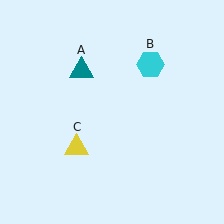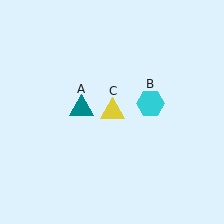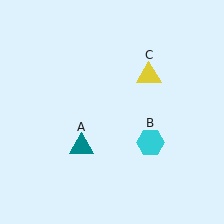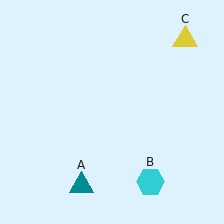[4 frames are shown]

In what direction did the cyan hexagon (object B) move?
The cyan hexagon (object B) moved down.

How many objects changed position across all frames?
3 objects changed position: teal triangle (object A), cyan hexagon (object B), yellow triangle (object C).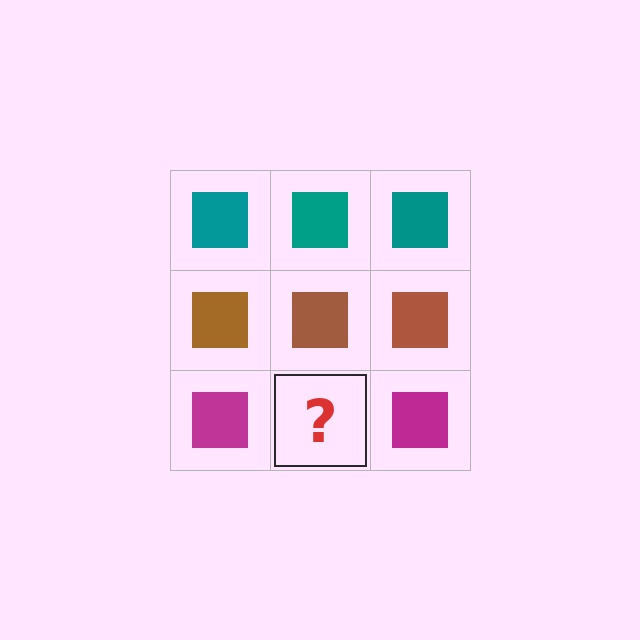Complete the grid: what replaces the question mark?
The question mark should be replaced with a magenta square.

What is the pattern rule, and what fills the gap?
The rule is that each row has a consistent color. The gap should be filled with a magenta square.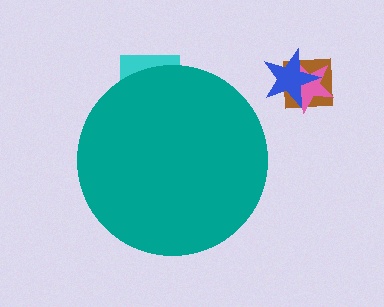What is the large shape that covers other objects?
A teal circle.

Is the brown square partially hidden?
No, the brown square is fully visible.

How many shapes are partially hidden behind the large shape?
1 shape is partially hidden.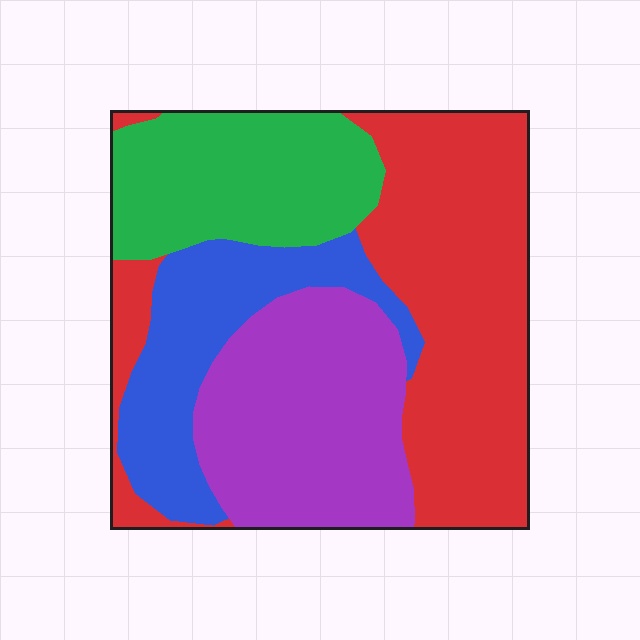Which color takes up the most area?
Red, at roughly 40%.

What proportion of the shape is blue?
Blue takes up between a sixth and a third of the shape.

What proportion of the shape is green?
Green takes up about one fifth (1/5) of the shape.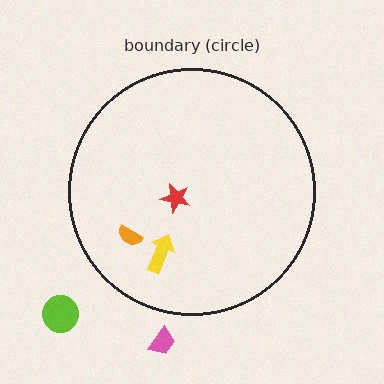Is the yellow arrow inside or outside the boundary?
Inside.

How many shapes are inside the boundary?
3 inside, 2 outside.